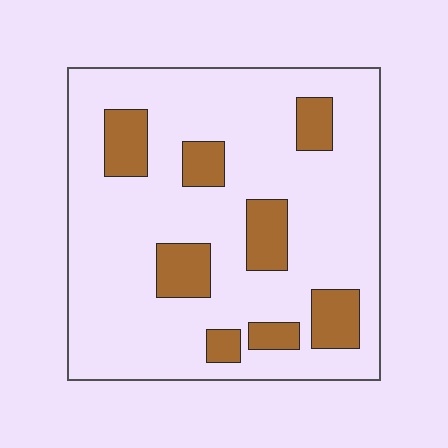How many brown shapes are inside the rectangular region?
8.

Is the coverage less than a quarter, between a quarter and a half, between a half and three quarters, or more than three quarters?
Less than a quarter.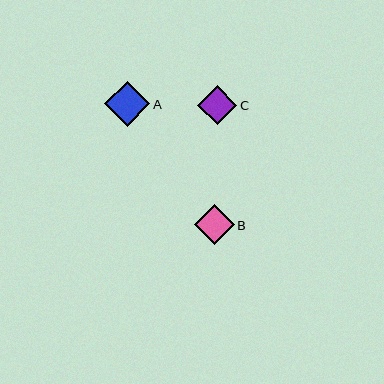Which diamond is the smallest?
Diamond C is the smallest with a size of approximately 39 pixels.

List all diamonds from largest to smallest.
From largest to smallest: A, B, C.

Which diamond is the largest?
Diamond A is the largest with a size of approximately 45 pixels.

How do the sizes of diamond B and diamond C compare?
Diamond B and diamond C are approximately the same size.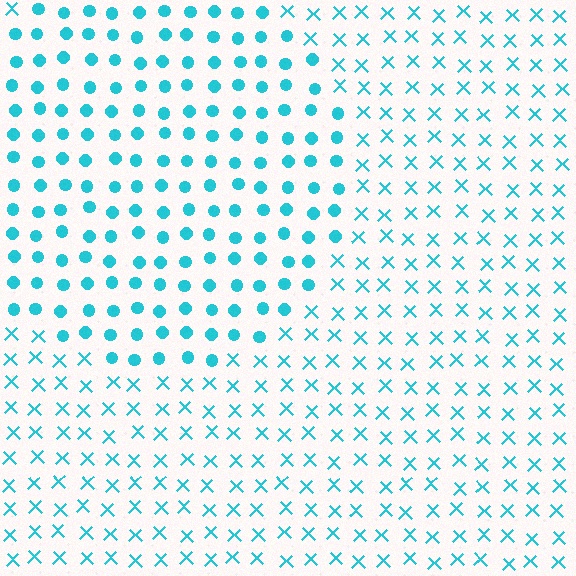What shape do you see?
I see a circle.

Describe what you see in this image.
The image is filled with small cyan elements arranged in a uniform grid. A circle-shaped region contains circles, while the surrounding area contains X marks. The boundary is defined purely by the change in element shape.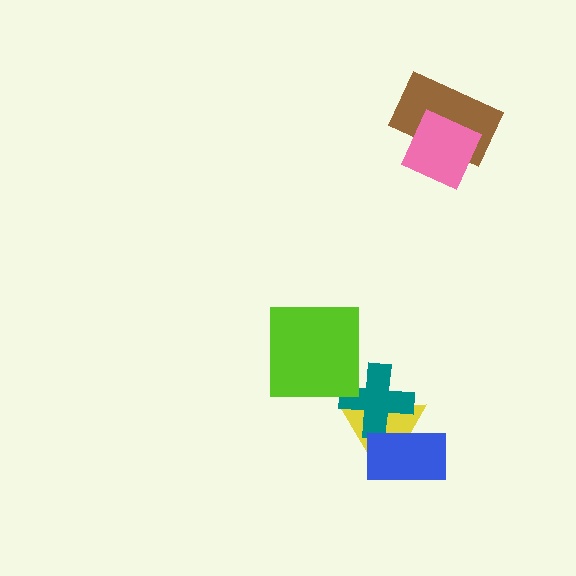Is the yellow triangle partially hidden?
Yes, it is partially covered by another shape.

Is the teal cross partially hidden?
Yes, it is partially covered by another shape.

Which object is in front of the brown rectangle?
The pink diamond is in front of the brown rectangle.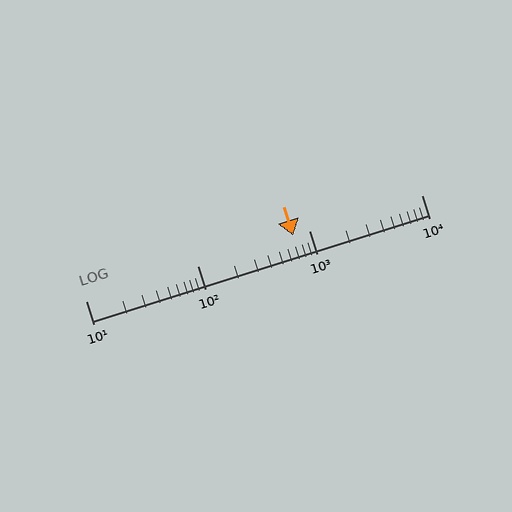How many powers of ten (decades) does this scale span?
The scale spans 3 decades, from 10 to 10000.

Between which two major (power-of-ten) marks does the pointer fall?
The pointer is between 100 and 1000.